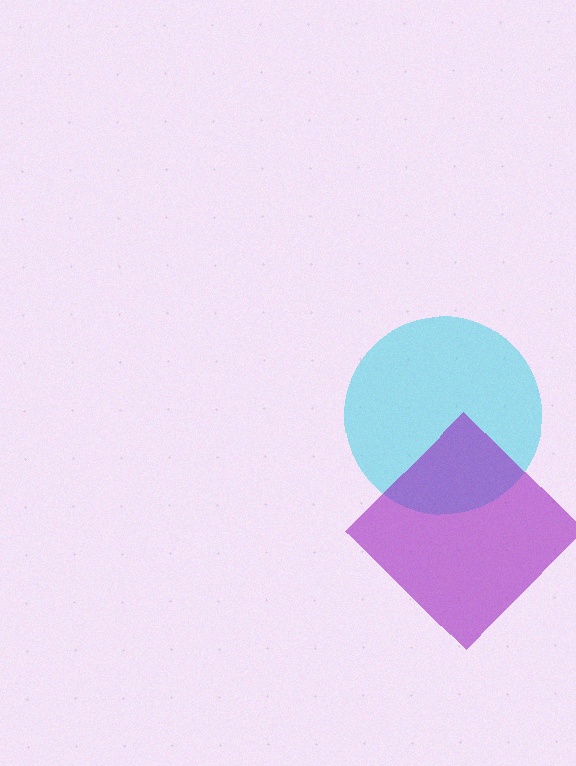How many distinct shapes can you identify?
There are 2 distinct shapes: a cyan circle, a purple diamond.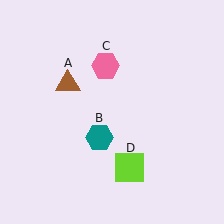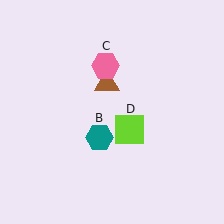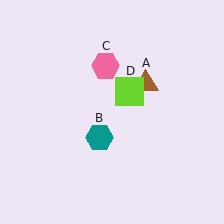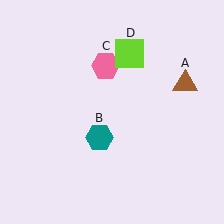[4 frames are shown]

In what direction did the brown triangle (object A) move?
The brown triangle (object A) moved right.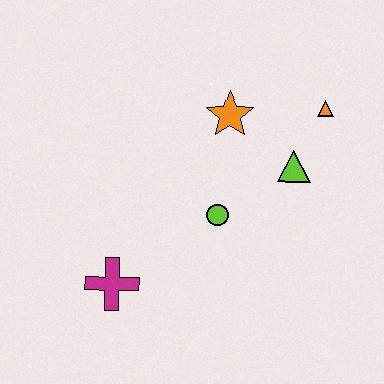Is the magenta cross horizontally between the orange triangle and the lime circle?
No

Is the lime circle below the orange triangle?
Yes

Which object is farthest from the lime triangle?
The magenta cross is farthest from the lime triangle.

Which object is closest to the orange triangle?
The lime triangle is closest to the orange triangle.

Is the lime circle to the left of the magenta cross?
No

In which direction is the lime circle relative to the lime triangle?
The lime circle is to the left of the lime triangle.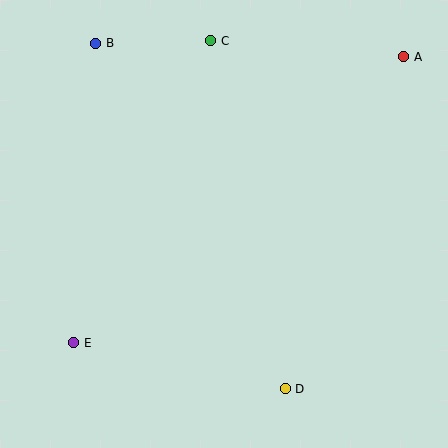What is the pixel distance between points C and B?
The distance between C and B is 115 pixels.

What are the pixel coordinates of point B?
Point B is at (96, 43).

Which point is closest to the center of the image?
Point D at (285, 389) is closest to the center.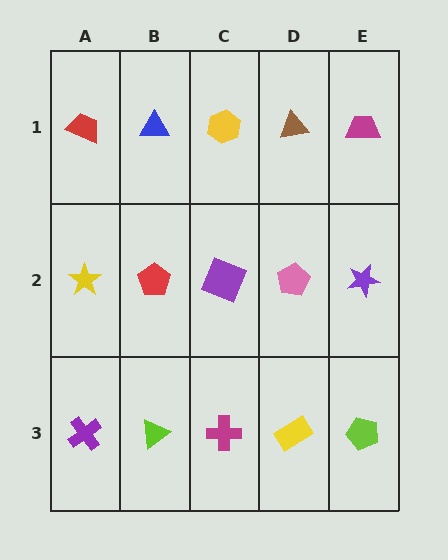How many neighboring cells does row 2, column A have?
3.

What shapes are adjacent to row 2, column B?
A blue triangle (row 1, column B), a lime triangle (row 3, column B), a yellow star (row 2, column A), a purple square (row 2, column C).